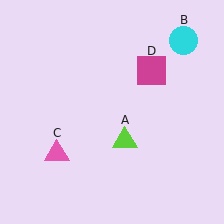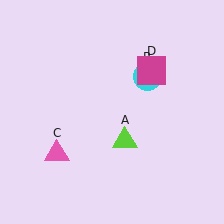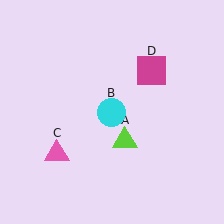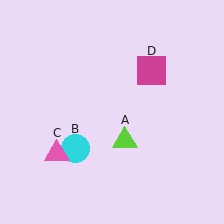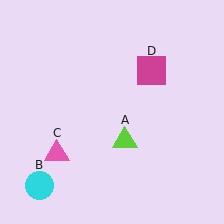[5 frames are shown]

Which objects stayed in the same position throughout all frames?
Lime triangle (object A) and pink triangle (object C) and magenta square (object D) remained stationary.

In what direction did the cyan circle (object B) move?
The cyan circle (object B) moved down and to the left.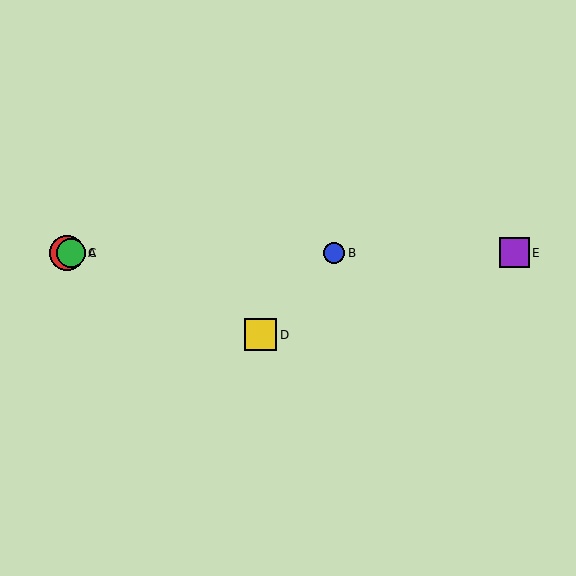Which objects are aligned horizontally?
Objects A, B, C, E are aligned horizontally.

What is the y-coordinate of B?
Object B is at y≈253.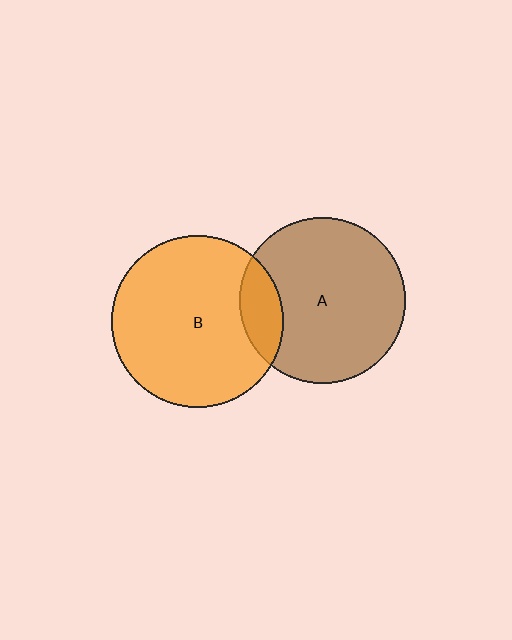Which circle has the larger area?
Circle B (orange).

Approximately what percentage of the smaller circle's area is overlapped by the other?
Approximately 15%.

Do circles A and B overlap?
Yes.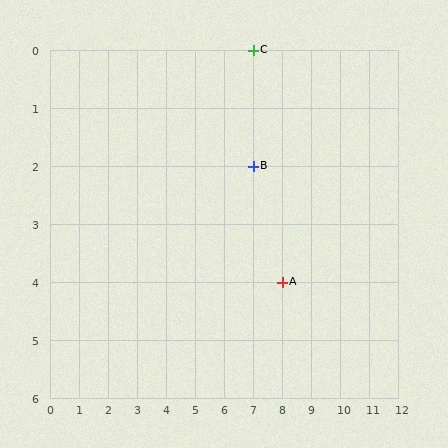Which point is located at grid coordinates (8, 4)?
Point A is at (8, 4).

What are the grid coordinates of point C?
Point C is at grid coordinates (7, 0).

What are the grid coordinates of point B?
Point B is at grid coordinates (7, 2).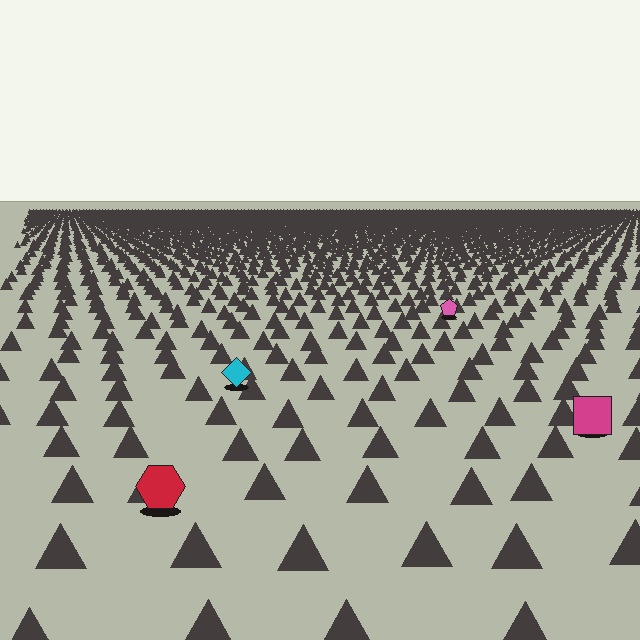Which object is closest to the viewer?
The red hexagon is closest. The texture marks near it are larger and more spread out.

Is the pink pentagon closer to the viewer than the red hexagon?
No. The red hexagon is closer — you can tell from the texture gradient: the ground texture is coarser near it.